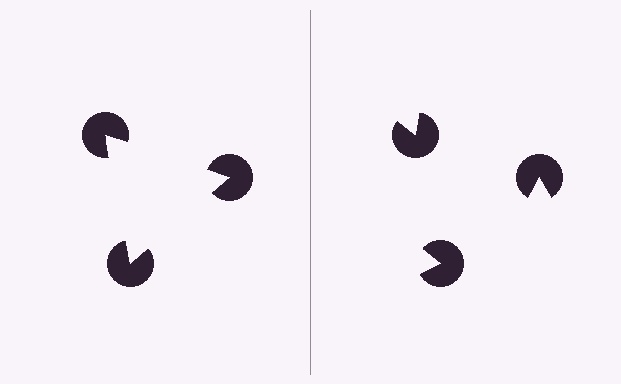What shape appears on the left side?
An illusory triangle.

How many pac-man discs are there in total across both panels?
6 — 3 on each side.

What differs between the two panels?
The pac-man discs are positioned identically on both sides; only the wedge orientations differ. On the left they align to a triangle; on the right they are misaligned.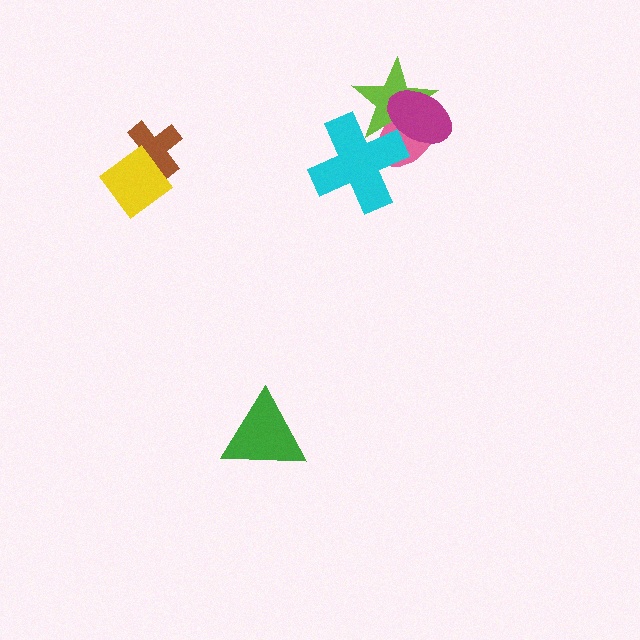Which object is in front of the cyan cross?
The lime star is in front of the cyan cross.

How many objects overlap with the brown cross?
1 object overlaps with the brown cross.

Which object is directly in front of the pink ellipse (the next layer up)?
The cyan cross is directly in front of the pink ellipse.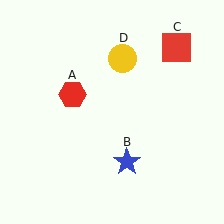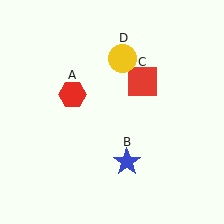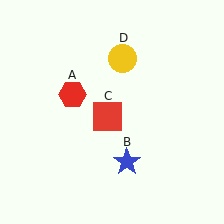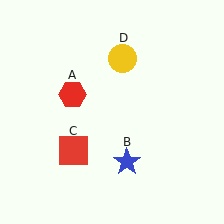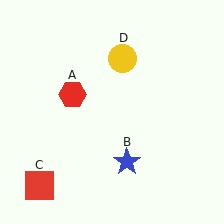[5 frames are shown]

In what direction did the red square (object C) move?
The red square (object C) moved down and to the left.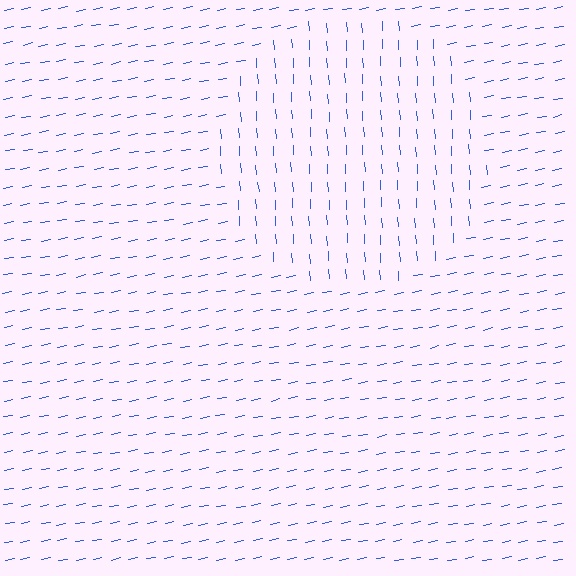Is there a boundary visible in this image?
Yes, there is a texture boundary formed by a change in line orientation.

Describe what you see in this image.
The image is filled with small blue line segments. A circle region in the image has lines oriented differently from the surrounding lines, creating a visible texture boundary.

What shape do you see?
I see a circle.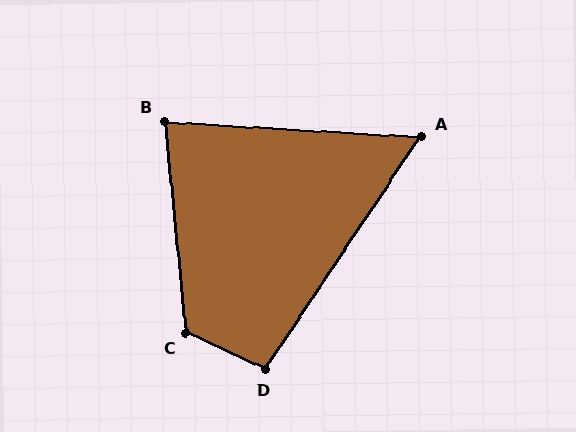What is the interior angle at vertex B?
Approximately 81 degrees (acute).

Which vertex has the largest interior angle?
C, at approximately 120 degrees.